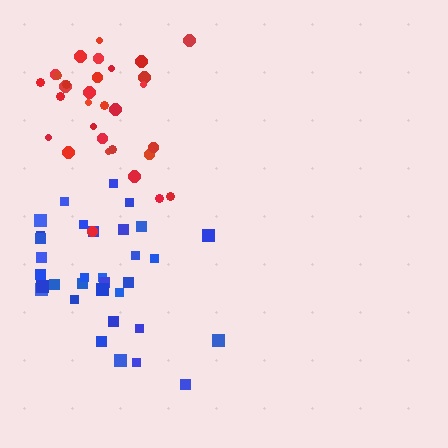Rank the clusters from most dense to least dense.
red, blue.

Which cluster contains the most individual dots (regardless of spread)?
Blue (33).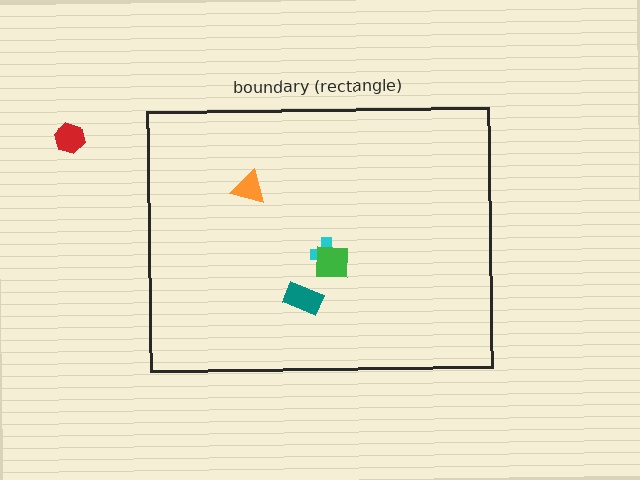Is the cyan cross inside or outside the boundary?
Inside.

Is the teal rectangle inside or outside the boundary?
Inside.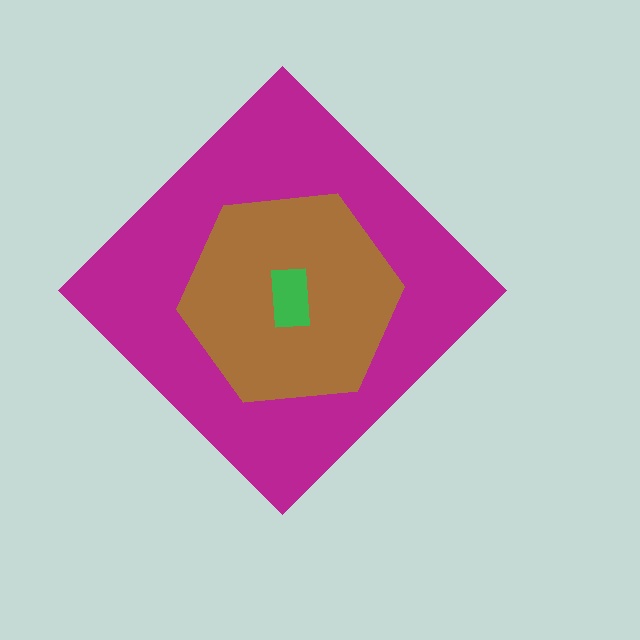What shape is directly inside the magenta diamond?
The brown hexagon.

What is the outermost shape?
The magenta diamond.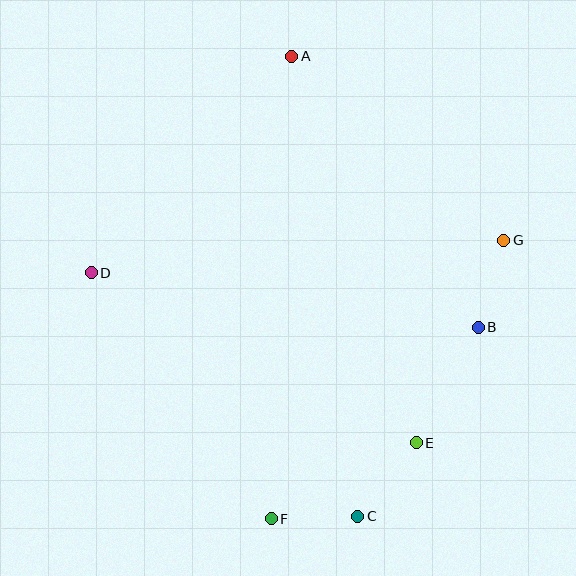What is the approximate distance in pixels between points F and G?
The distance between F and G is approximately 362 pixels.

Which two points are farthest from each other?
Points A and C are farthest from each other.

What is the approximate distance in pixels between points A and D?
The distance between A and D is approximately 295 pixels.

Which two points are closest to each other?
Points C and F are closest to each other.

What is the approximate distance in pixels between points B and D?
The distance between B and D is approximately 391 pixels.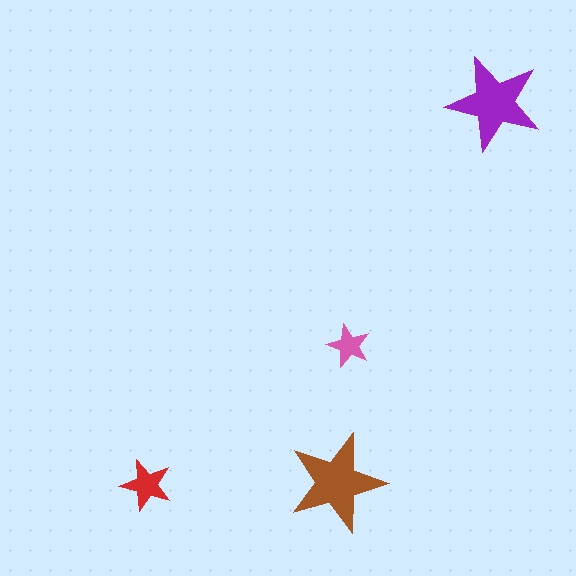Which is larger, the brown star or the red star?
The brown one.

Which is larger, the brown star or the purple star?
The brown one.